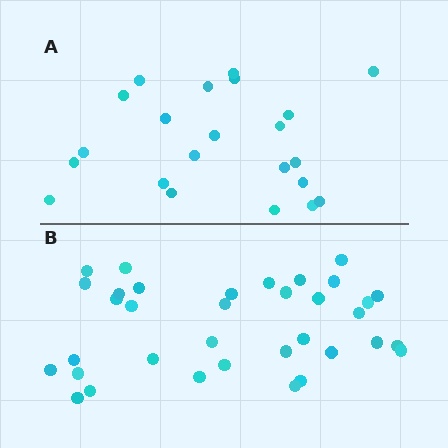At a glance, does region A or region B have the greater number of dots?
Region B (the bottom region) has more dots.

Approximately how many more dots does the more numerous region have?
Region B has approximately 15 more dots than region A.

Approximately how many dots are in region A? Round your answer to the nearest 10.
About 20 dots. (The exact count is 22, which rounds to 20.)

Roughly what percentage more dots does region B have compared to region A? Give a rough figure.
About 60% more.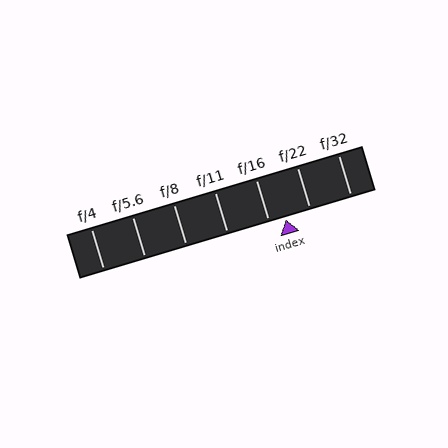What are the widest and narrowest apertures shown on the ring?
The widest aperture shown is f/4 and the narrowest is f/32.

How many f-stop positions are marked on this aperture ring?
There are 7 f-stop positions marked.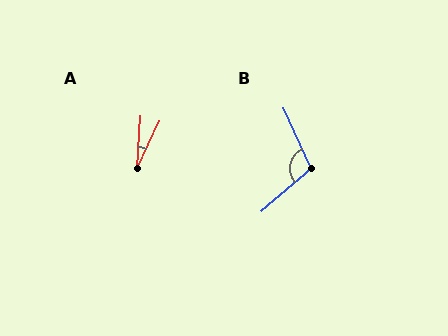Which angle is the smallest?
A, at approximately 21 degrees.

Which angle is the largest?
B, at approximately 106 degrees.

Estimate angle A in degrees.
Approximately 21 degrees.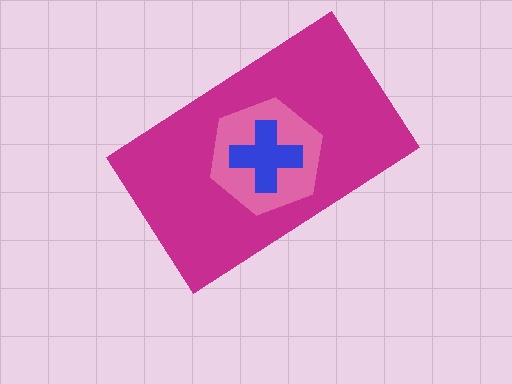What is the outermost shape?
The magenta rectangle.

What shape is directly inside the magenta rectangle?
The pink hexagon.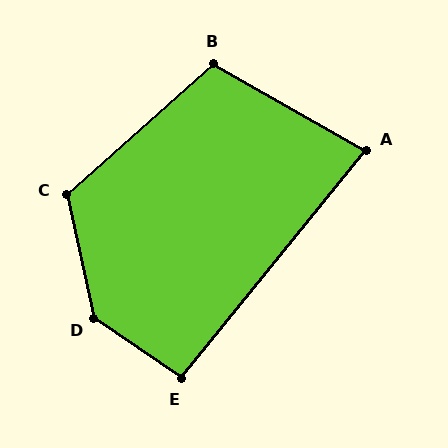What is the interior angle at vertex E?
Approximately 94 degrees (approximately right).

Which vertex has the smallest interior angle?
A, at approximately 80 degrees.